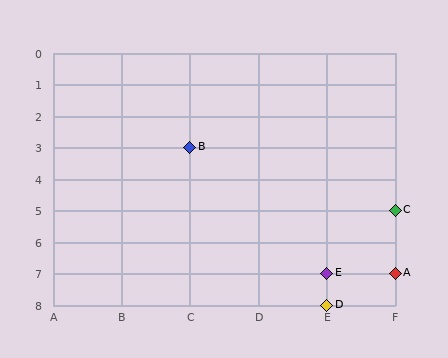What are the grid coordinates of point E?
Point E is at grid coordinates (E, 7).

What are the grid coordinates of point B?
Point B is at grid coordinates (C, 3).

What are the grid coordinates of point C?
Point C is at grid coordinates (F, 5).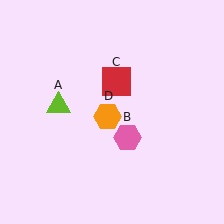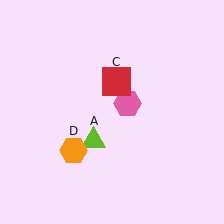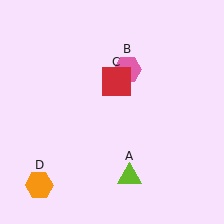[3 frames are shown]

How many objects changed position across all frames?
3 objects changed position: lime triangle (object A), pink hexagon (object B), orange hexagon (object D).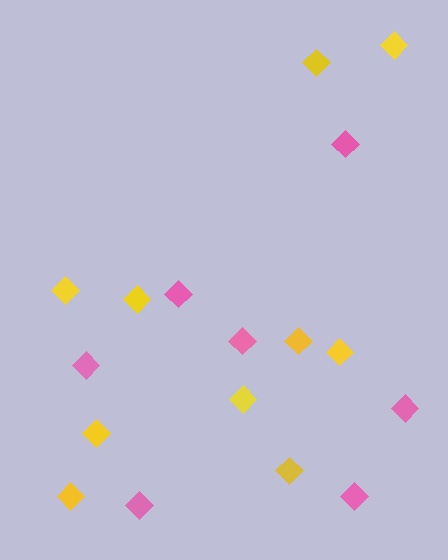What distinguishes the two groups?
There are 2 groups: one group of yellow diamonds (10) and one group of pink diamonds (7).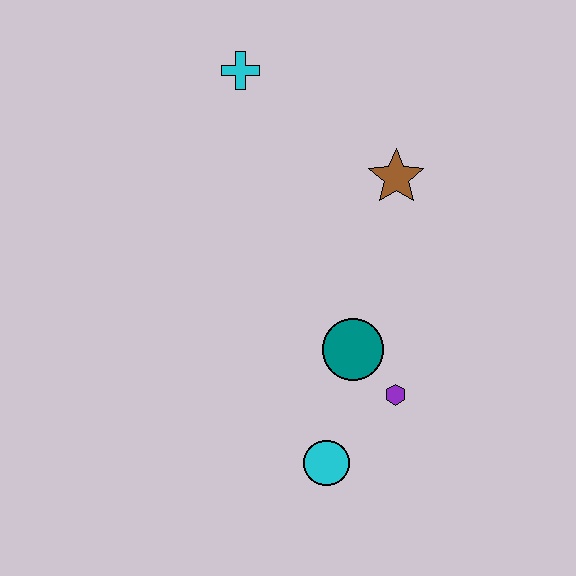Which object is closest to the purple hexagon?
The teal circle is closest to the purple hexagon.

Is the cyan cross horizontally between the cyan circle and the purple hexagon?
No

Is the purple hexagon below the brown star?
Yes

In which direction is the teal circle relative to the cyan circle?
The teal circle is above the cyan circle.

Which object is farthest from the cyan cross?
The cyan circle is farthest from the cyan cross.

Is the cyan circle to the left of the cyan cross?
No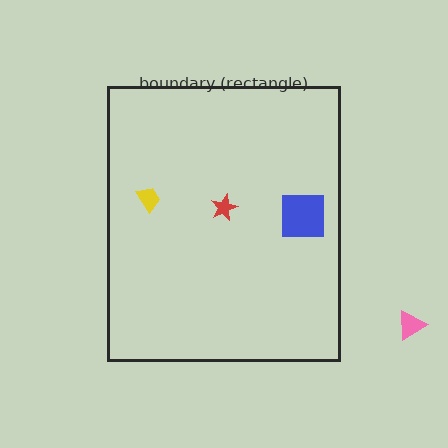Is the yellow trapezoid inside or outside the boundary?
Inside.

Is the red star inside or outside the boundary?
Inside.